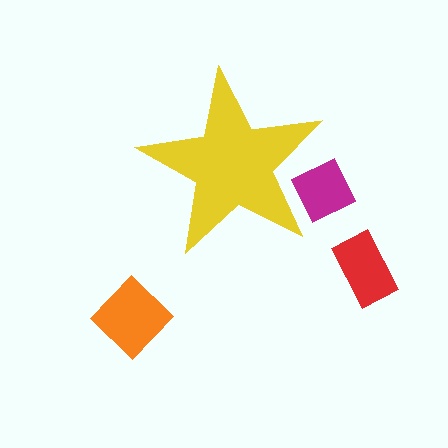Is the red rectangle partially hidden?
No, the red rectangle is fully visible.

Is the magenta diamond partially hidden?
Yes, the magenta diamond is partially hidden behind the yellow star.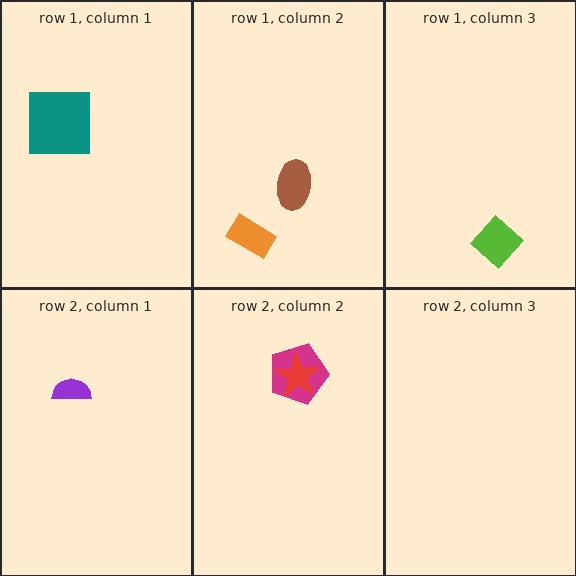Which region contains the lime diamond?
The row 1, column 3 region.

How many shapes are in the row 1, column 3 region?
1.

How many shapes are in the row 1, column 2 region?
2.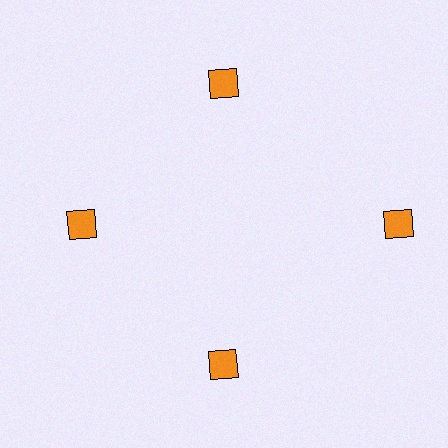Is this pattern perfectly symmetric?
No. The 4 orange diamonds are arranged in a ring, but one element near the 3 o'clock position is pushed outward from the center, breaking the 4-fold rotational symmetry.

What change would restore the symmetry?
The symmetry would be restored by moving it inward, back onto the ring so that all 4 diamonds sit at equal angles and equal distance from the center.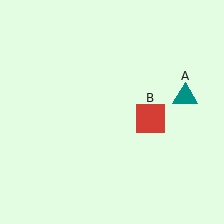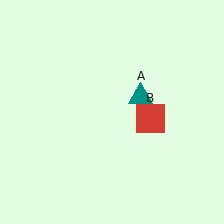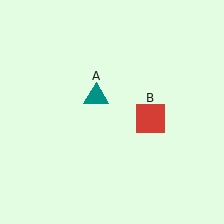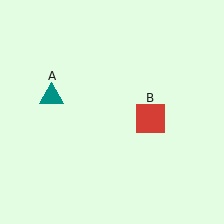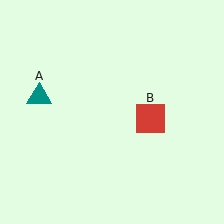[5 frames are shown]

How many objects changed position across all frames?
1 object changed position: teal triangle (object A).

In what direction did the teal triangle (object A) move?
The teal triangle (object A) moved left.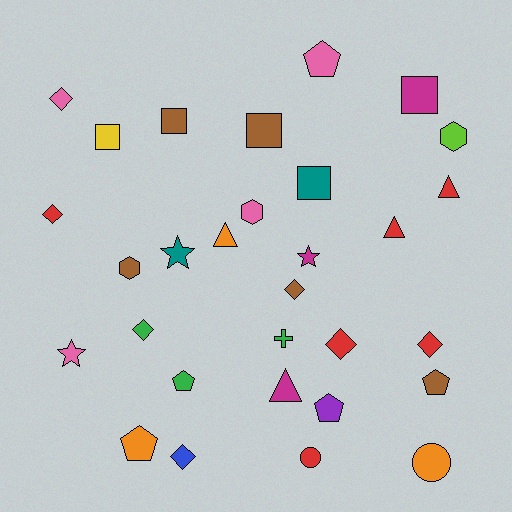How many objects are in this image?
There are 30 objects.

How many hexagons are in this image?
There are 3 hexagons.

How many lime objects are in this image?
There is 1 lime object.